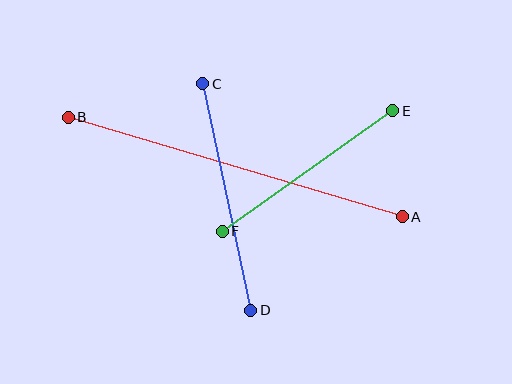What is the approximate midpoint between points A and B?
The midpoint is at approximately (235, 167) pixels.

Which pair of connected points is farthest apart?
Points A and B are farthest apart.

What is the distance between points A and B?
The distance is approximately 348 pixels.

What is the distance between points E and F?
The distance is approximately 209 pixels.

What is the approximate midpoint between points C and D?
The midpoint is at approximately (227, 197) pixels.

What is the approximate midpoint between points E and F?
The midpoint is at approximately (308, 171) pixels.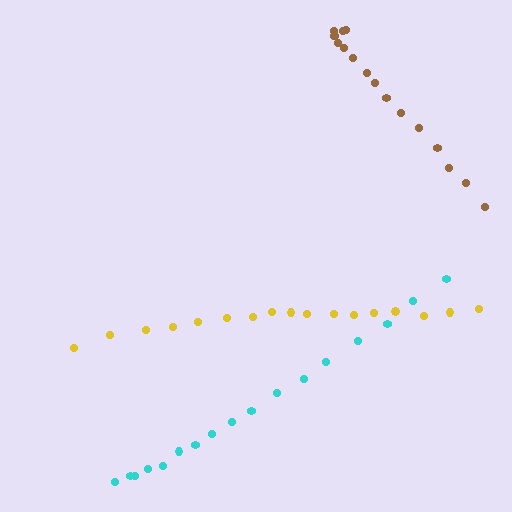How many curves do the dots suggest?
There are 3 distinct paths.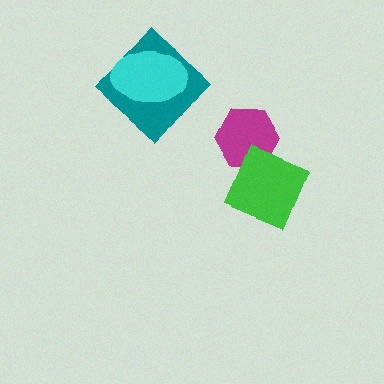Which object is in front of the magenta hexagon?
The green diamond is in front of the magenta hexagon.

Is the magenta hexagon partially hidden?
Yes, it is partially covered by another shape.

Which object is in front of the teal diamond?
The cyan ellipse is in front of the teal diamond.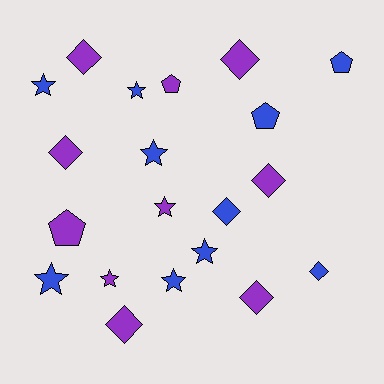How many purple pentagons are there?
There are 2 purple pentagons.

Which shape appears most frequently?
Diamond, with 8 objects.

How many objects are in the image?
There are 20 objects.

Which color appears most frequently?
Blue, with 10 objects.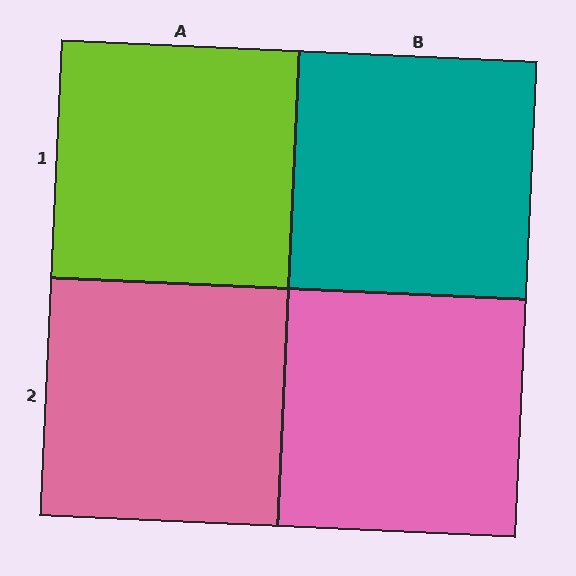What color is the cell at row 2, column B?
Pink.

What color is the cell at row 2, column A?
Pink.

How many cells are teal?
1 cell is teal.